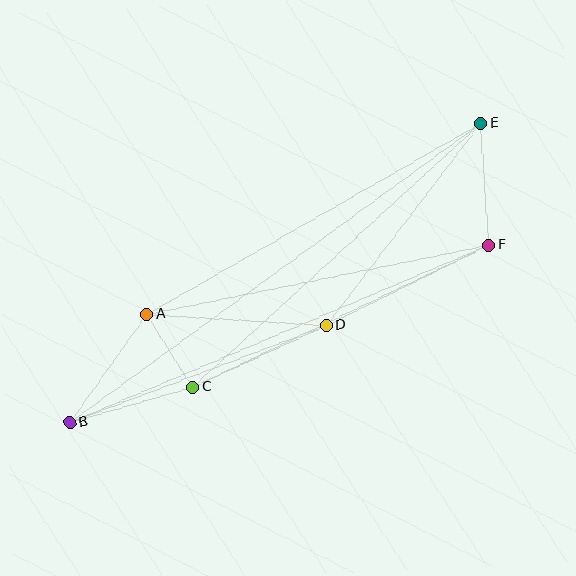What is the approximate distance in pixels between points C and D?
The distance between C and D is approximately 148 pixels.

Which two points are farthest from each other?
Points B and E are farthest from each other.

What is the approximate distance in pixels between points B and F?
The distance between B and F is approximately 456 pixels.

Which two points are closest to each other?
Points A and C are closest to each other.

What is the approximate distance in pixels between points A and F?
The distance between A and F is approximately 349 pixels.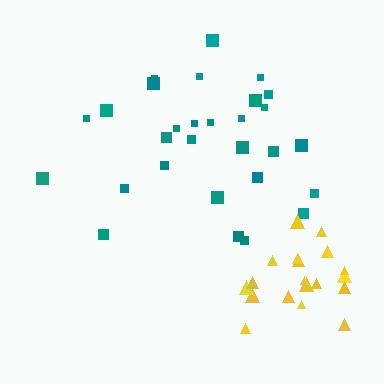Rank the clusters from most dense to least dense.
yellow, teal.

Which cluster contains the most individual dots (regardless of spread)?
Teal (29).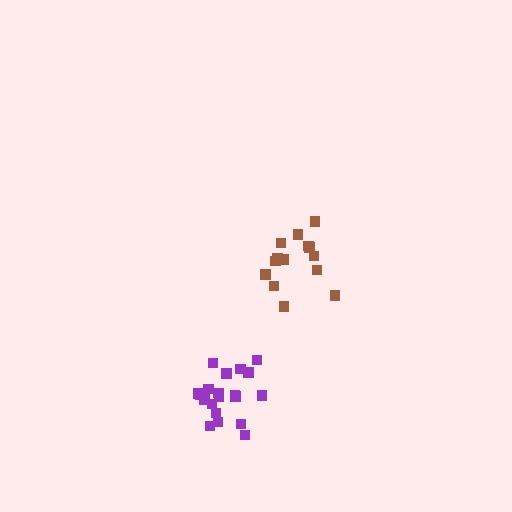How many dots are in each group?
Group 1: 20 dots, Group 2: 14 dots (34 total).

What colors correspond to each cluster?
The clusters are colored: purple, brown.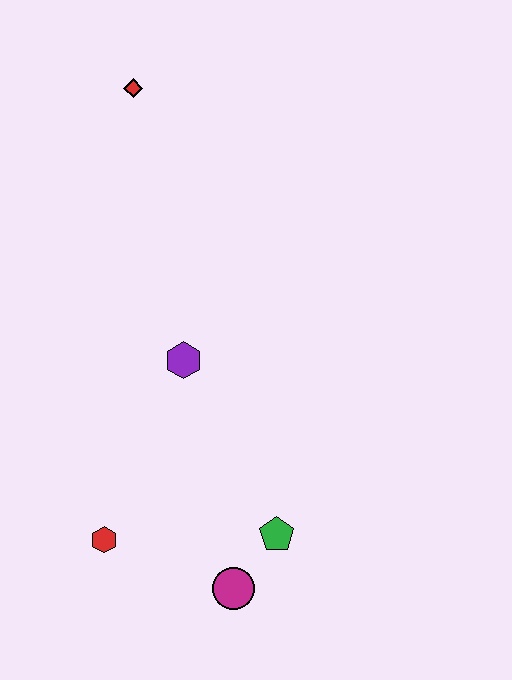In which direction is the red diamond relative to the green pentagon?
The red diamond is above the green pentagon.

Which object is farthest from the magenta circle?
The red diamond is farthest from the magenta circle.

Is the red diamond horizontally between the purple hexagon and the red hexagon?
Yes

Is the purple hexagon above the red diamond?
No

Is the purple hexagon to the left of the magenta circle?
Yes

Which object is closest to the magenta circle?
The green pentagon is closest to the magenta circle.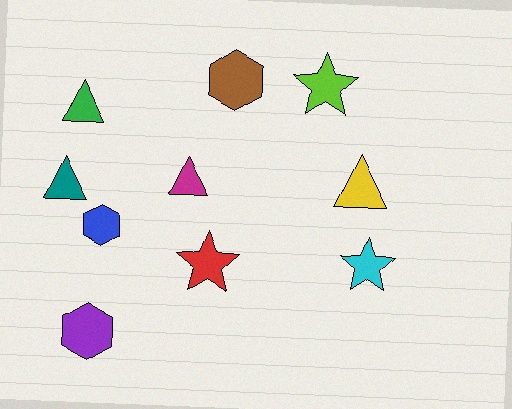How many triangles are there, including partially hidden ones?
There are 4 triangles.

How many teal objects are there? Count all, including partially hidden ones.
There is 1 teal object.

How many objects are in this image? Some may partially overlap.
There are 10 objects.